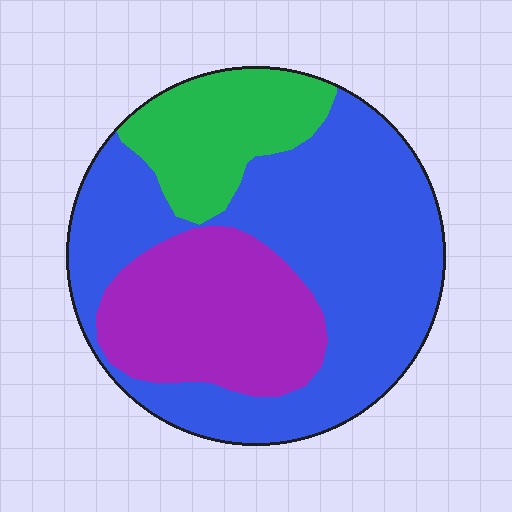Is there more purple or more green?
Purple.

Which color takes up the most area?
Blue, at roughly 55%.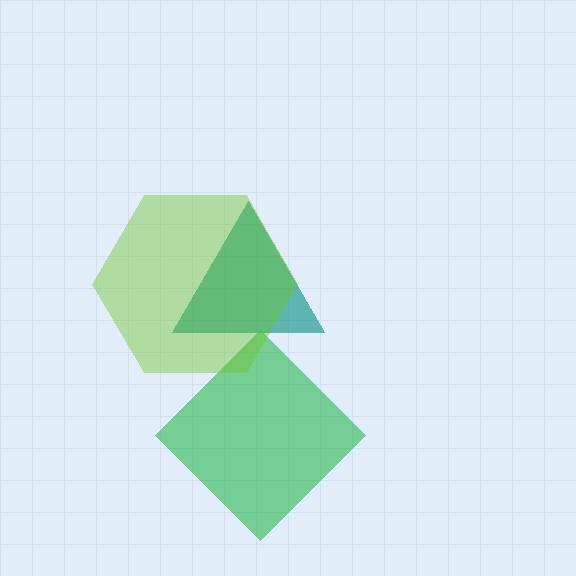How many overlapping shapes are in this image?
There are 3 overlapping shapes in the image.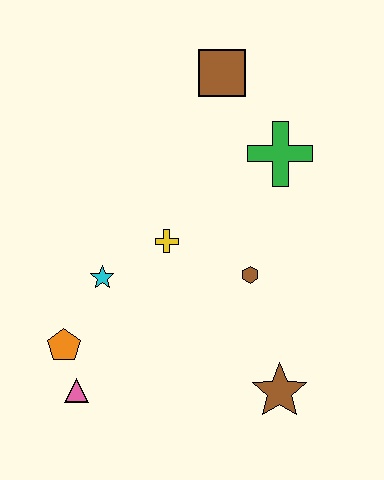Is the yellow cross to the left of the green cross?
Yes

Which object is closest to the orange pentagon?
The pink triangle is closest to the orange pentagon.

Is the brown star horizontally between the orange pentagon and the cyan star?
No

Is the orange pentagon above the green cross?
No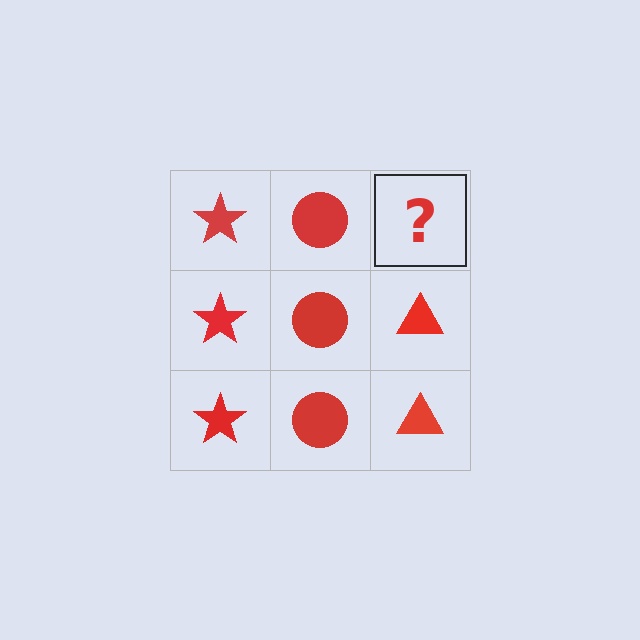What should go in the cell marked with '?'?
The missing cell should contain a red triangle.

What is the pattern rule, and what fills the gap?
The rule is that each column has a consistent shape. The gap should be filled with a red triangle.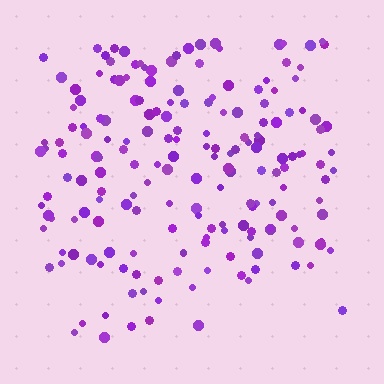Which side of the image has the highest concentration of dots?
The top.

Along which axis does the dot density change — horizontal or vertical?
Vertical.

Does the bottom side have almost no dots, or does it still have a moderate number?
Still a moderate number, just noticeably fewer than the top.